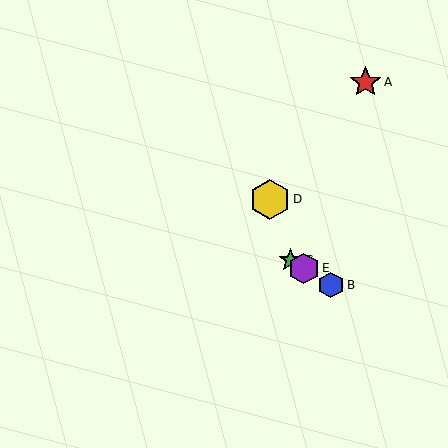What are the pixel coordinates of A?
Object A is at (366, 82).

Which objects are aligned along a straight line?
Objects B, C, E are aligned along a straight line.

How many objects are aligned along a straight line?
3 objects (B, C, E) are aligned along a straight line.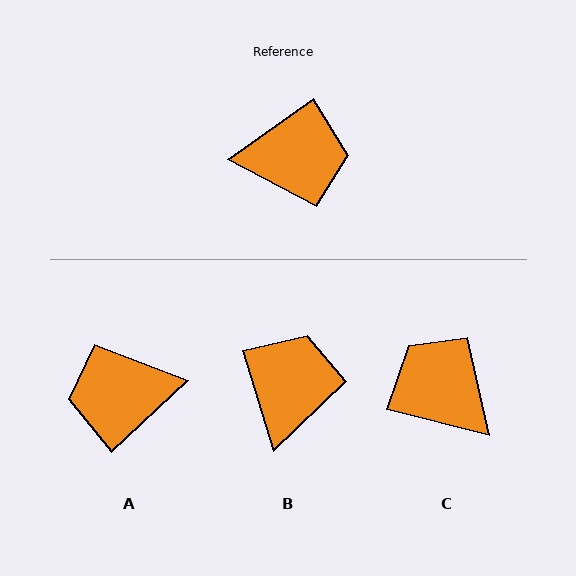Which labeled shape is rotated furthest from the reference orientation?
A, about 173 degrees away.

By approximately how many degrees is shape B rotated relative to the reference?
Approximately 72 degrees counter-clockwise.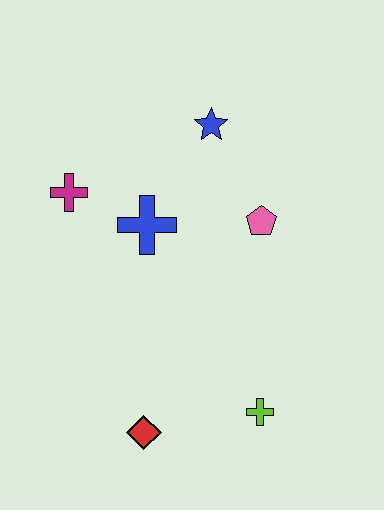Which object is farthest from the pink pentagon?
The red diamond is farthest from the pink pentagon.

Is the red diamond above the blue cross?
No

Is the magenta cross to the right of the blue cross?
No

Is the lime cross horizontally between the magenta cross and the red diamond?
No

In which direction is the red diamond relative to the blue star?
The red diamond is below the blue star.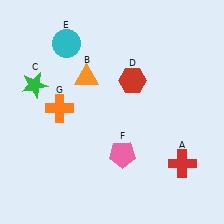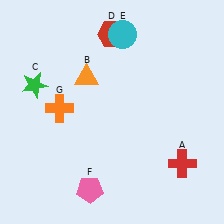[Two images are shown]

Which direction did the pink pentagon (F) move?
The pink pentagon (F) moved down.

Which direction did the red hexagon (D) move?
The red hexagon (D) moved up.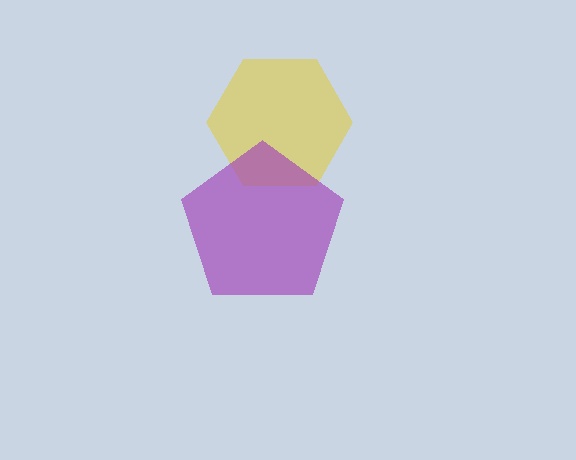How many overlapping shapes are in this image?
There are 2 overlapping shapes in the image.